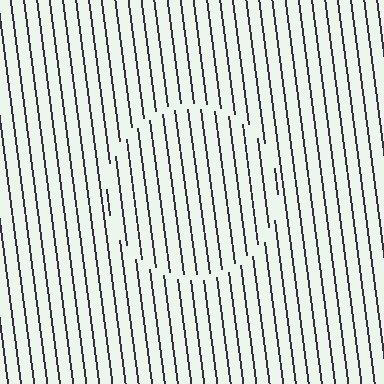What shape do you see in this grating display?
An illusory circle. The interior of the shape contains the same grating, shifted by half a period — the contour is defined by the phase discontinuity where line-ends from the inner and outer gratings abut.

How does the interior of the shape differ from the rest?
The interior of the shape contains the same grating, shifted by half a period — the contour is defined by the phase discontinuity where line-ends from the inner and outer gratings abut.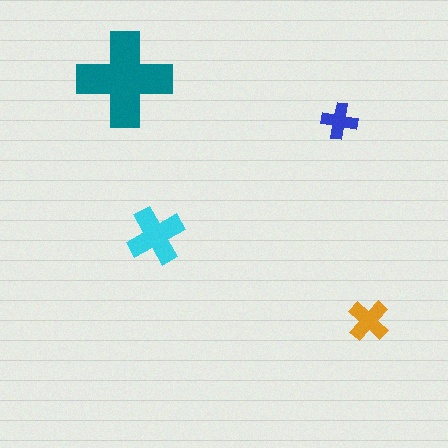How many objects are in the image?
There are 4 objects in the image.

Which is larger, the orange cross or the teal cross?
The teal one.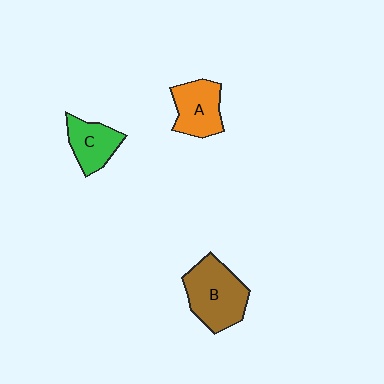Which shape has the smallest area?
Shape C (green).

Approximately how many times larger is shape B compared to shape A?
Approximately 1.4 times.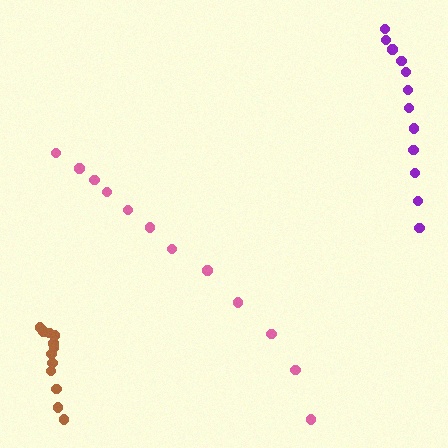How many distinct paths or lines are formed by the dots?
There are 3 distinct paths.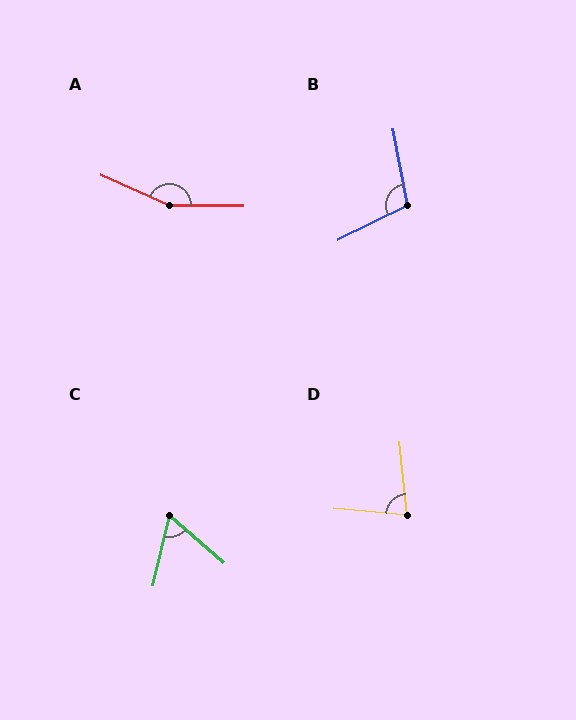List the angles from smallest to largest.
C (62°), D (79°), B (106°), A (156°).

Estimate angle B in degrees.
Approximately 106 degrees.